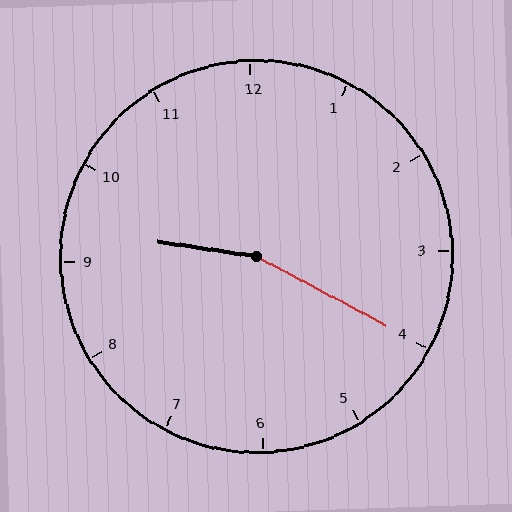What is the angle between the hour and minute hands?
Approximately 160 degrees.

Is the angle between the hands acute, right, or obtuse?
It is obtuse.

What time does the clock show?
9:20.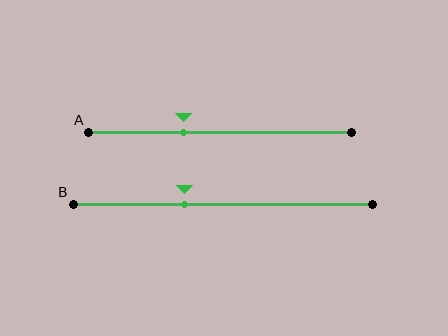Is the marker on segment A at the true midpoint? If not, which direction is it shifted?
No, the marker on segment A is shifted to the left by about 14% of the segment length.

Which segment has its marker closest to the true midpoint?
Segment B has its marker closest to the true midpoint.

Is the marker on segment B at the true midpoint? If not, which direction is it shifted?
No, the marker on segment B is shifted to the left by about 13% of the segment length.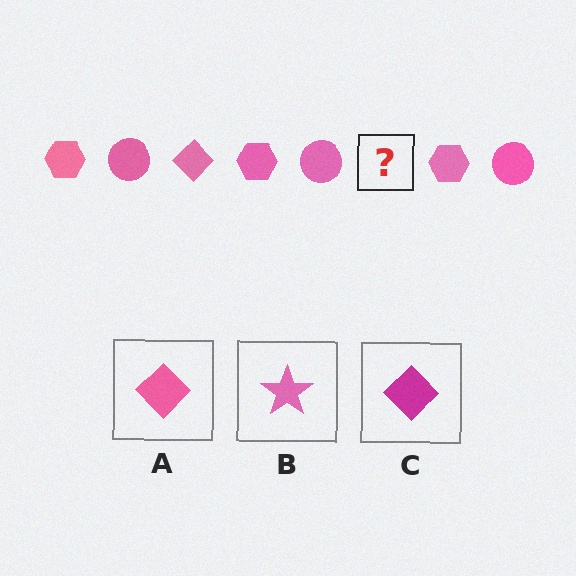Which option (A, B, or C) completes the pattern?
A.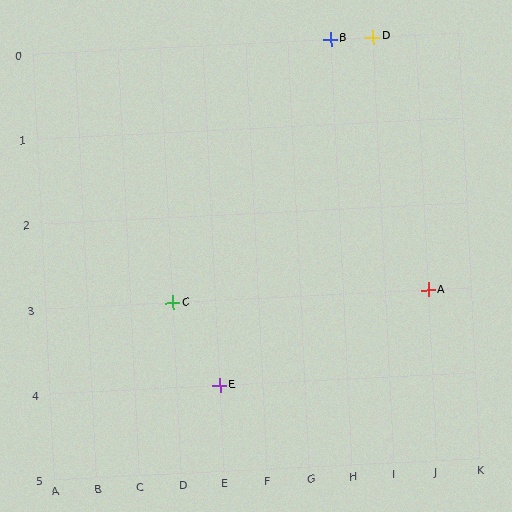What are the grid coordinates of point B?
Point B is at grid coordinates (H, 0).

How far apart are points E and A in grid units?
Points E and A are 5 columns and 1 row apart (about 5.1 grid units diagonally).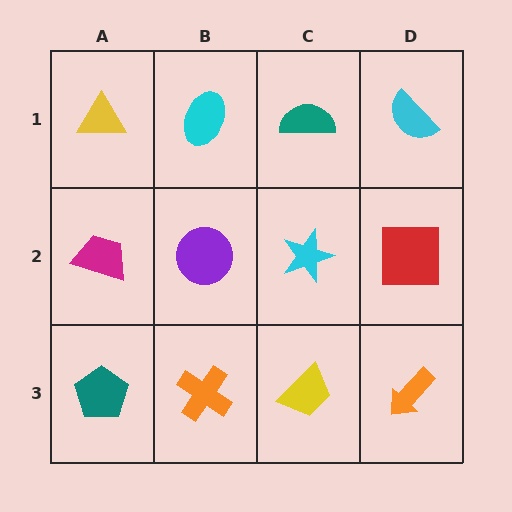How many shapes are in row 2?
4 shapes.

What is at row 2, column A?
A magenta trapezoid.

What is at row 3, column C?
A yellow trapezoid.